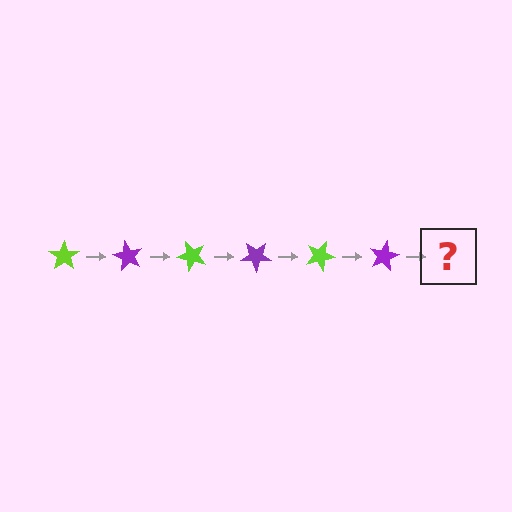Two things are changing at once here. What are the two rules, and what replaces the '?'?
The two rules are that it rotates 60 degrees each step and the color cycles through lime and purple. The '?' should be a lime star, rotated 360 degrees from the start.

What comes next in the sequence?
The next element should be a lime star, rotated 360 degrees from the start.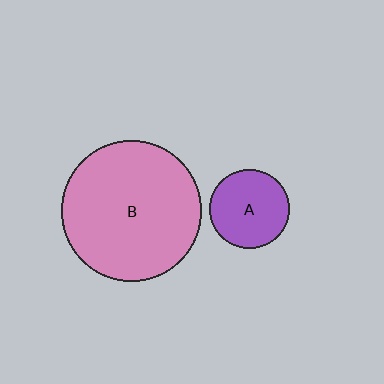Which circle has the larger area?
Circle B (pink).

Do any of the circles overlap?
No, none of the circles overlap.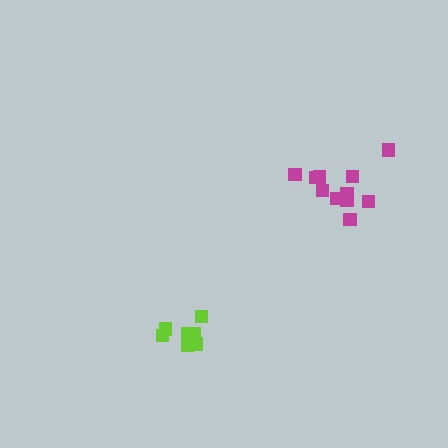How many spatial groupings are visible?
There are 2 spatial groupings.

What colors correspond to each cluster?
The clusters are colored: magenta, lime.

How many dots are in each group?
Group 1: 11 dots, Group 2: 7 dots (18 total).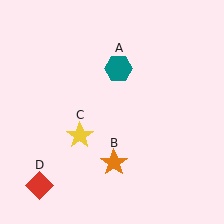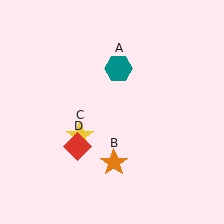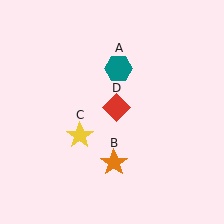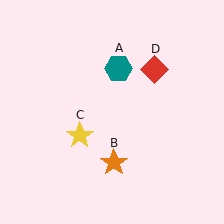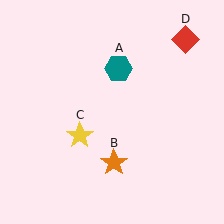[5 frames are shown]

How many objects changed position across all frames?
1 object changed position: red diamond (object D).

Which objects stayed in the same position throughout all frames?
Teal hexagon (object A) and orange star (object B) and yellow star (object C) remained stationary.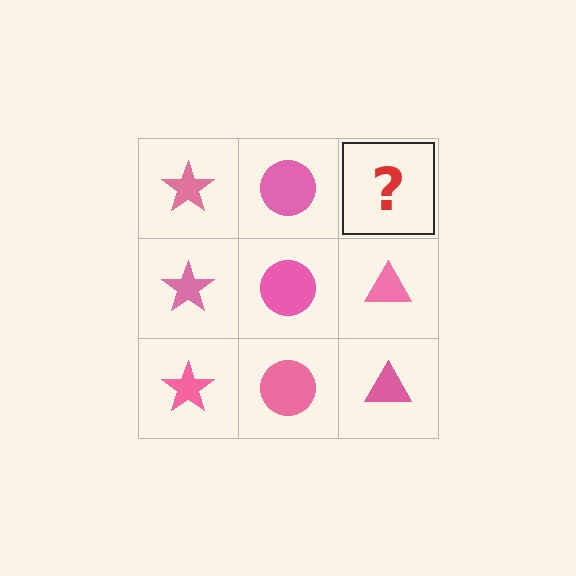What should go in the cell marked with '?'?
The missing cell should contain a pink triangle.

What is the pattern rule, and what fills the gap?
The rule is that each column has a consistent shape. The gap should be filled with a pink triangle.